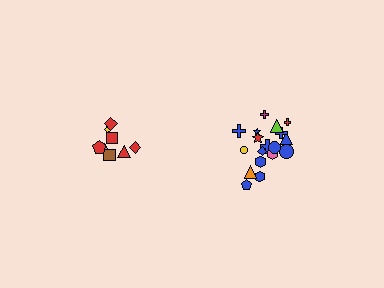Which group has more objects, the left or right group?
The right group.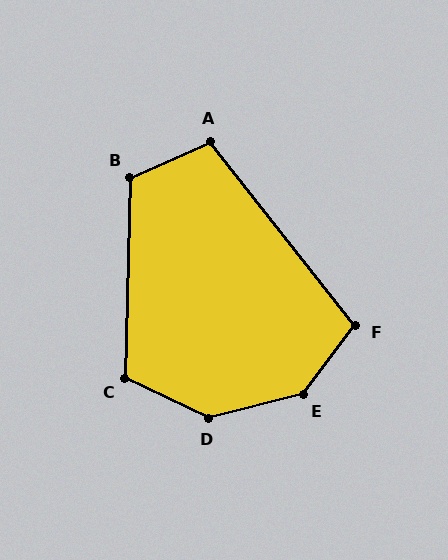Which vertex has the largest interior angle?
E, at approximately 141 degrees.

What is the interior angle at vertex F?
Approximately 105 degrees (obtuse).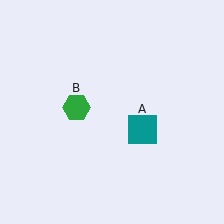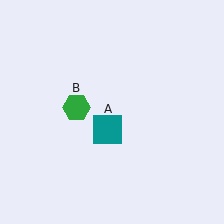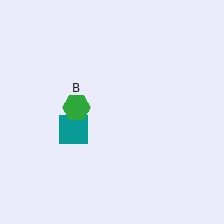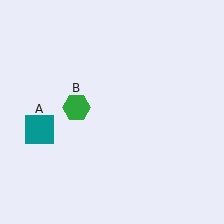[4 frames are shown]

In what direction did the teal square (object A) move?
The teal square (object A) moved left.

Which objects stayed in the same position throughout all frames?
Green hexagon (object B) remained stationary.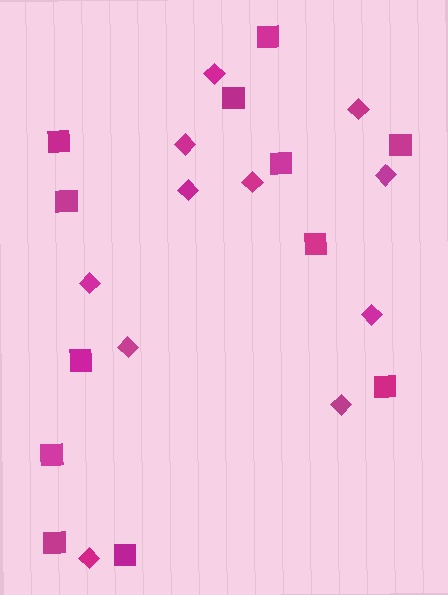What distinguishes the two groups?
There are 2 groups: one group of diamonds (11) and one group of squares (12).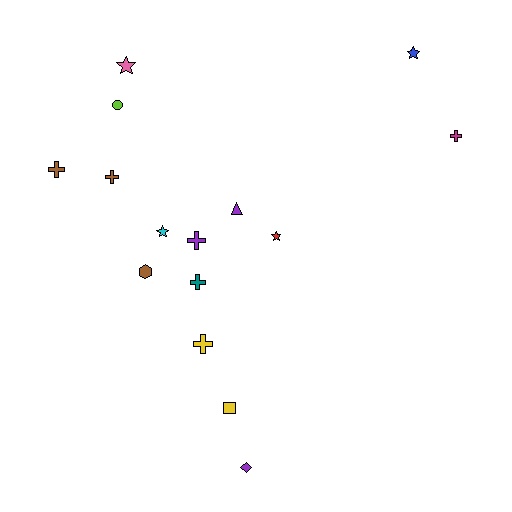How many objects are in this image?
There are 15 objects.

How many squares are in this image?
There is 1 square.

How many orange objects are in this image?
There are no orange objects.